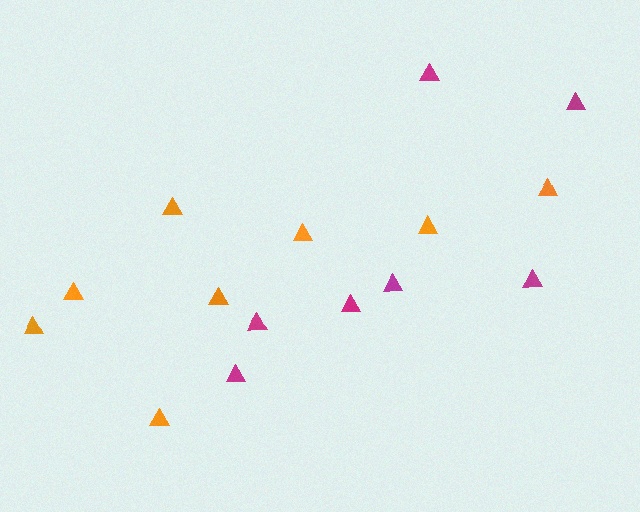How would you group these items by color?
There are 2 groups: one group of orange triangles (8) and one group of magenta triangles (7).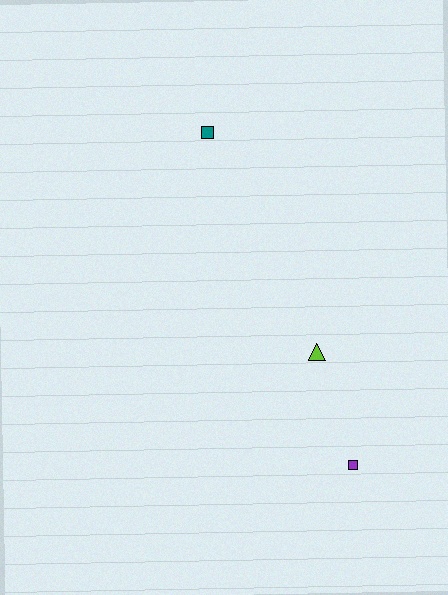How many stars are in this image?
There are no stars.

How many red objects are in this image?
There are no red objects.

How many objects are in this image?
There are 3 objects.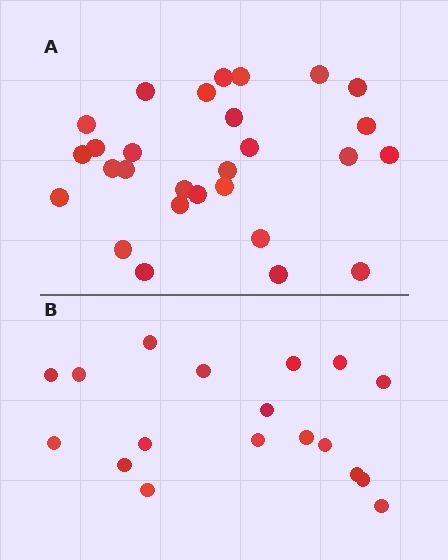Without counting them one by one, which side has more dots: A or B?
Region A (the top region) has more dots.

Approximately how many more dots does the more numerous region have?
Region A has roughly 10 or so more dots than region B.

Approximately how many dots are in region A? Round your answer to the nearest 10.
About 30 dots. (The exact count is 28, which rounds to 30.)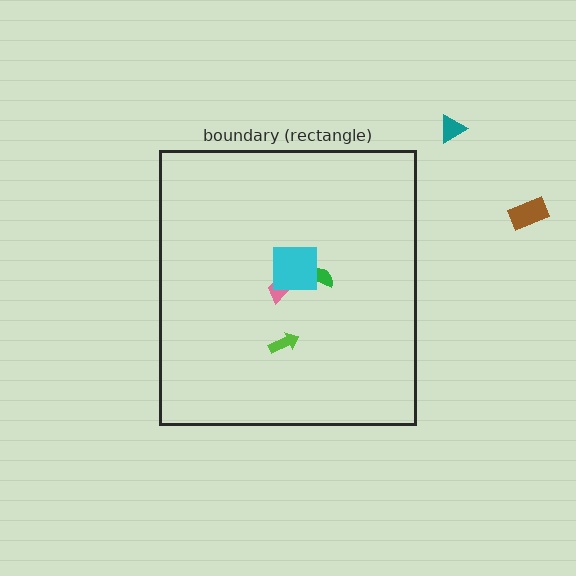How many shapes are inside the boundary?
4 inside, 2 outside.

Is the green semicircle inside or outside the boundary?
Inside.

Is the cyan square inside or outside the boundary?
Inside.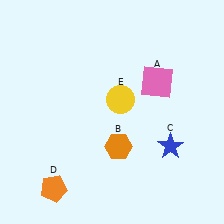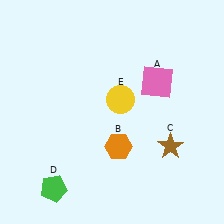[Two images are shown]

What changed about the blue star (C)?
In Image 1, C is blue. In Image 2, it changed to brown.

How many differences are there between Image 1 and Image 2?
There are 2 differences between the two images.